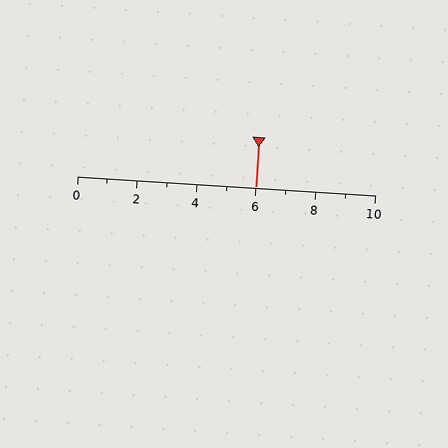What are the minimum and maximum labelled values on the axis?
The axis runs from 0 to 10.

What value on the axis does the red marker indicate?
The marker indicates approximately 6.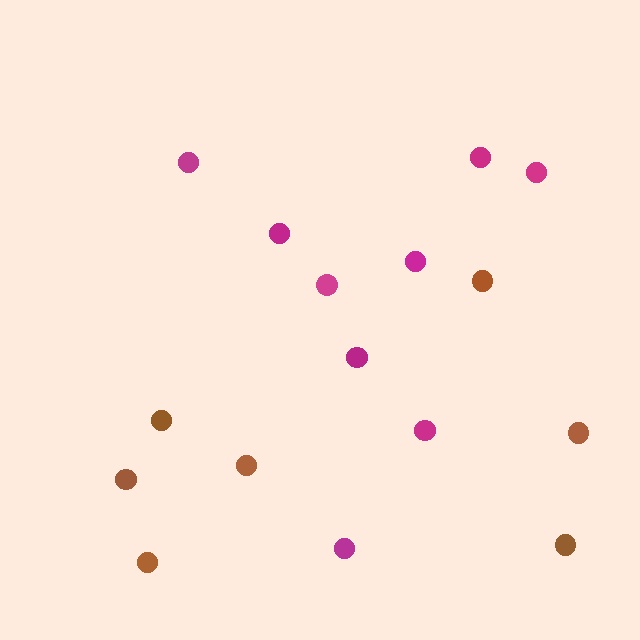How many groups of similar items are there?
There are 2 groups: one group of brown circles (7) and one group of magenta circles (9).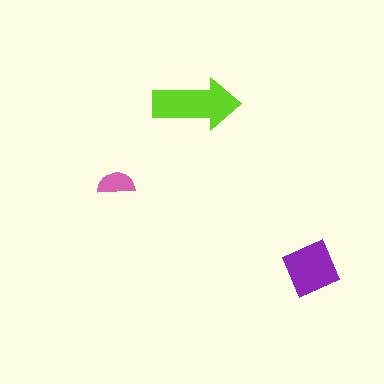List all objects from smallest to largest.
The pink semicircle, the purple diamond, the lime arrow.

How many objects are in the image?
There are 3 objects in the image.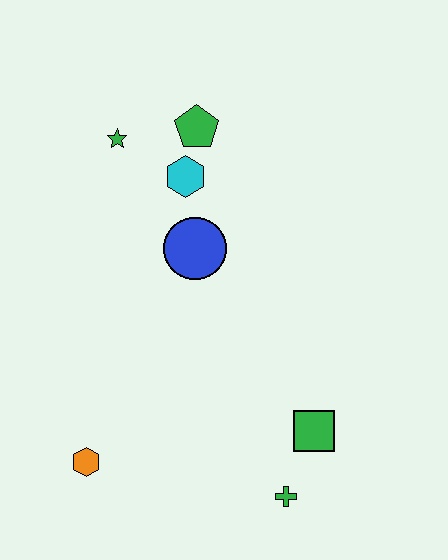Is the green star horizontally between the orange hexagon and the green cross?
Yes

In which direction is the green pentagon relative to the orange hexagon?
The green pentagon is above the orange hexagon.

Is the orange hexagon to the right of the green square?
No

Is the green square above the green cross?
Yes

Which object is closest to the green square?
The green cross is closest to the green square.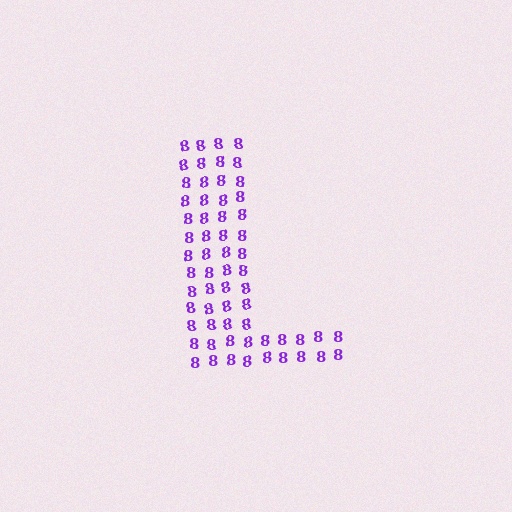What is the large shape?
The large shape is the letter L.